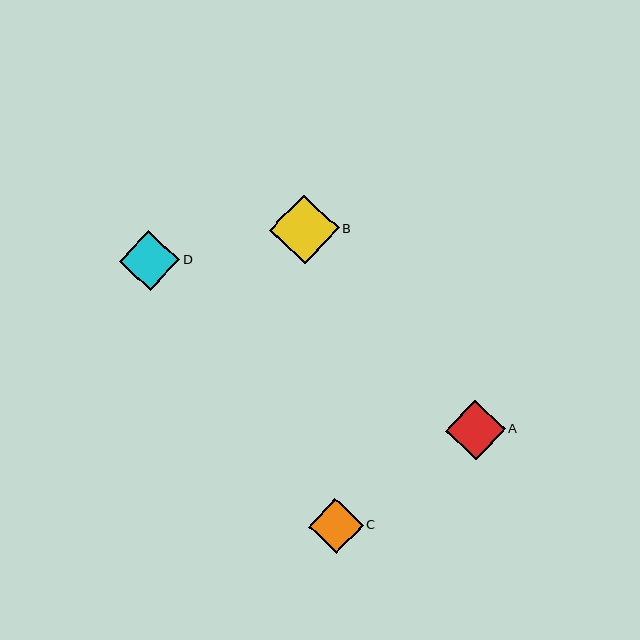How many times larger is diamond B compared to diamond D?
Diamond B is approximately 1.2 times the size of diamond D.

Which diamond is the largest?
Diamond B is the largest with a size of approximately 70 pixels.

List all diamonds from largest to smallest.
From largest to smallest: B, D, A, C.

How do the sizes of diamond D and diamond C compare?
Diamond D and diamond C are approximately the same size.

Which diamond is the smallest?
Diamond C is the smallest with a size of approximately 55 pixels.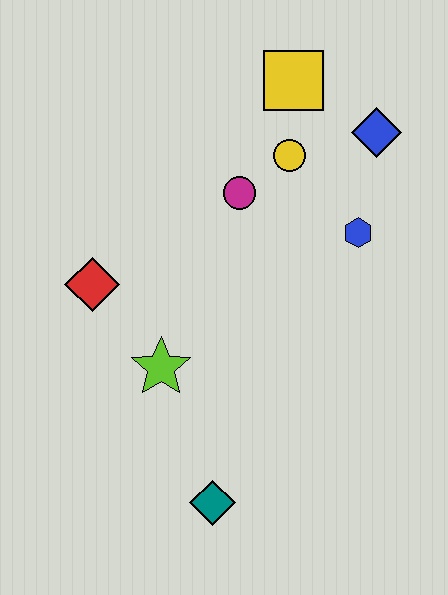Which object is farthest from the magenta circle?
The teal diamond is farthest from the magenta circle.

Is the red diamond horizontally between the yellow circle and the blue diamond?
No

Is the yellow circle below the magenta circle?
No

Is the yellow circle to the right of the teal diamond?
Yes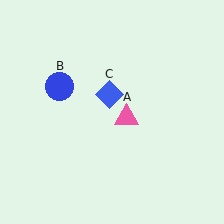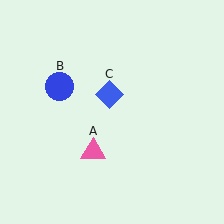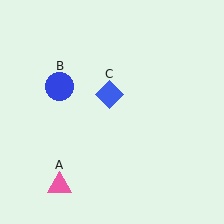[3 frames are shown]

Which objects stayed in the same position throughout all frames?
Blue circle (object B) and blue diamond (object C) remained stationary.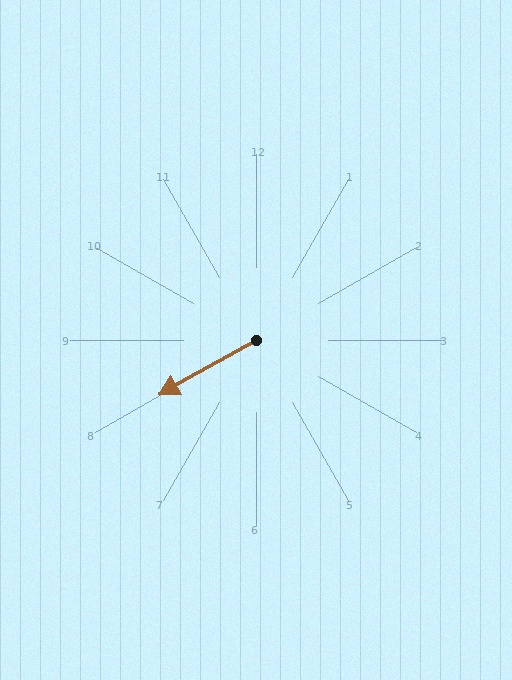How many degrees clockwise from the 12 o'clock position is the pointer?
Approximately 241 degrees.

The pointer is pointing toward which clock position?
Roughly 8 o'clock.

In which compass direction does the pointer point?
Southwest.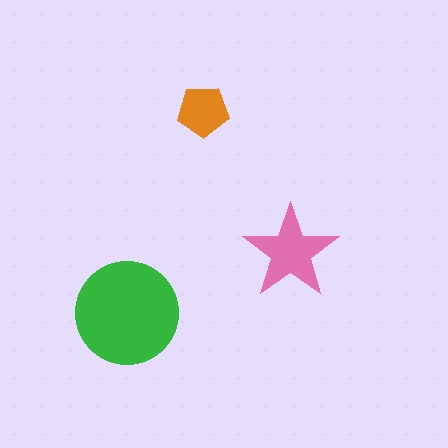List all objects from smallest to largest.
The orange pentagon, the pink star, the green circle.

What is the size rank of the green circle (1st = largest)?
1st.